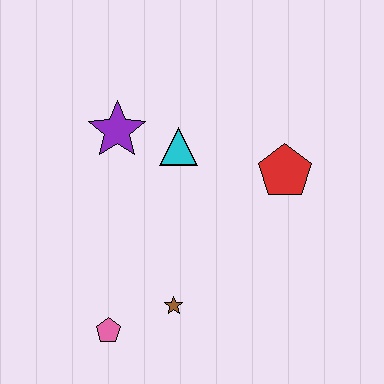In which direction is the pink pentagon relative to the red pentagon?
The pink pentagon is to the left of the red pentagon.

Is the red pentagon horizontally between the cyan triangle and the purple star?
No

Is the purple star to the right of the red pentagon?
No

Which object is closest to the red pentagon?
The cyan triangle is closest to the red pentagon.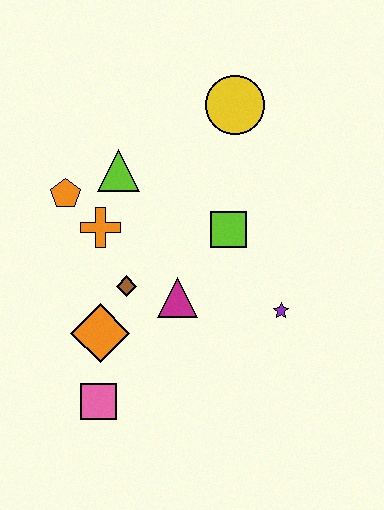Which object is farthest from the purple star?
The orange pentagon is farthest from the purple star.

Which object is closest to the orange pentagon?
The orange cross is closest to the orange pentagon.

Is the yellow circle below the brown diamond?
No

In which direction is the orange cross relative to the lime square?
The orange cross is to the left of the lime square.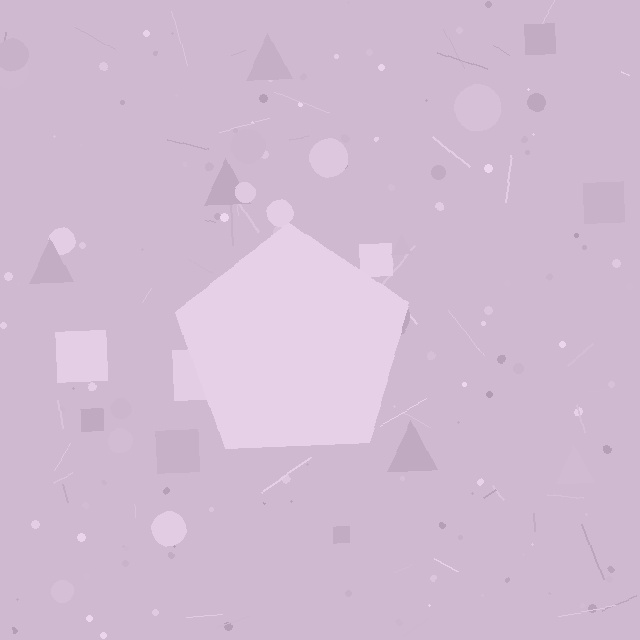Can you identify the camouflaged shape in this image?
The camouflaged shape is a pentagon.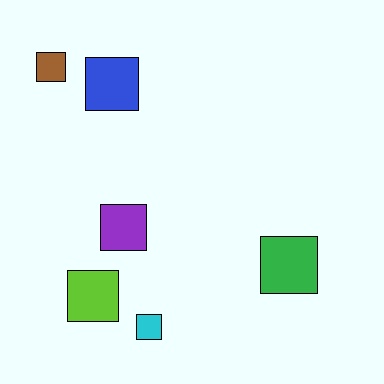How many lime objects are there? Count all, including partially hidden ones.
There is 1 lime object.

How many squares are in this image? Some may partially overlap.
There are 6 squares.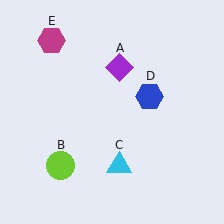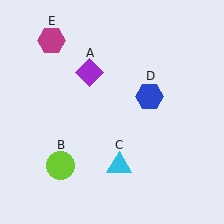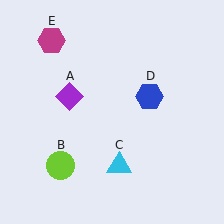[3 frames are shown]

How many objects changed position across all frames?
1 object changed position: purple diamond (object A).